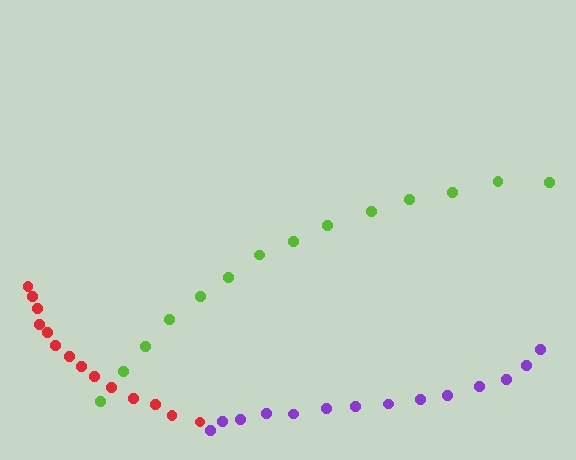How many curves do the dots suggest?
There are 3 distinct paths.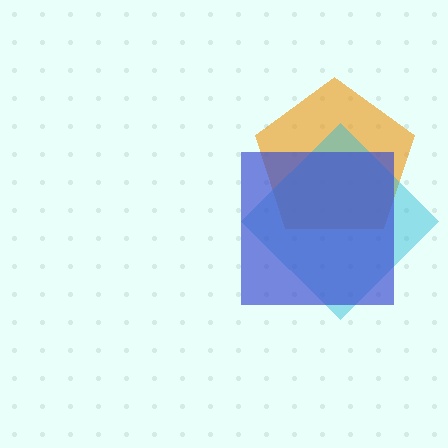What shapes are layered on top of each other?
The layered shapes are: an orange pentagon, a cyan diamond, a blue square.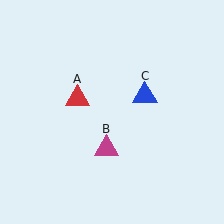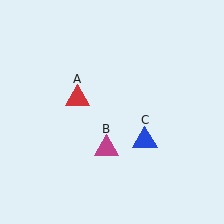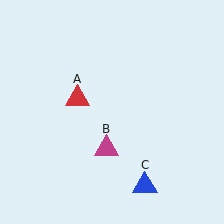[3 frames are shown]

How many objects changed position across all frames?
1 object changed position: blue triangle (object C).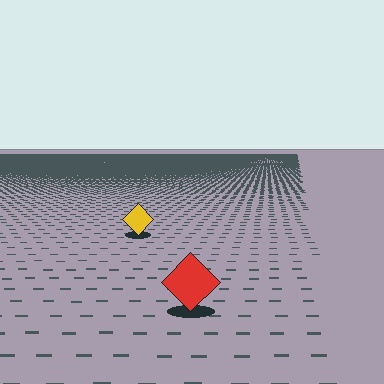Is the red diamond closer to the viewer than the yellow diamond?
Yes. The red diamond is closer — you can tell from the texture gradient: the ground texture is coarser near it.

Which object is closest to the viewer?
The red diamond is closest. The texture marks near it are larger and more spread out.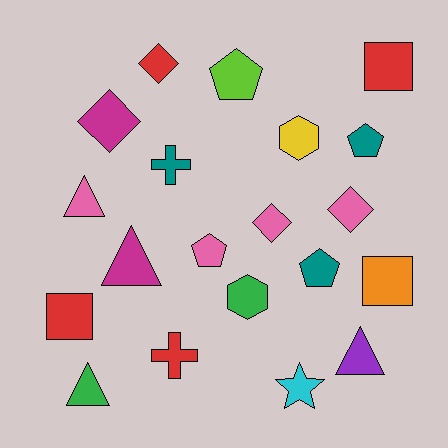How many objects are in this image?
There are 20 objects.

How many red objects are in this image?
There are 4 red objects.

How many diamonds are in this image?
There are 4 diamonds.